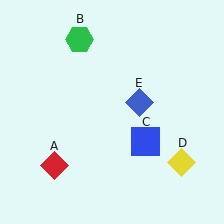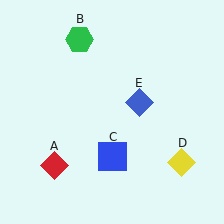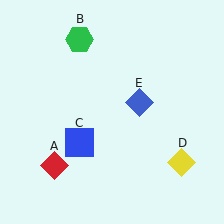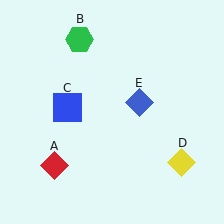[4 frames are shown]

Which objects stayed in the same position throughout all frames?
Red diamond (object A) and green hexagon (object B) and yellow diamond (object D) and blue diamond (object E) remained stationary.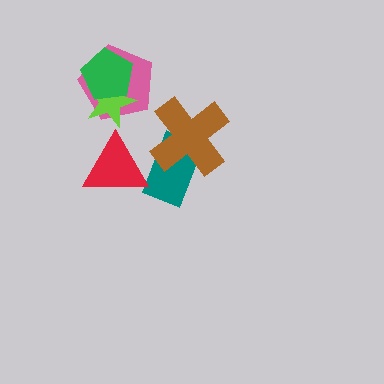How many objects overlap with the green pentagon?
2 objects overlap with the green pentagon.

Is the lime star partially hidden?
Yes, it is partially covered by another shape.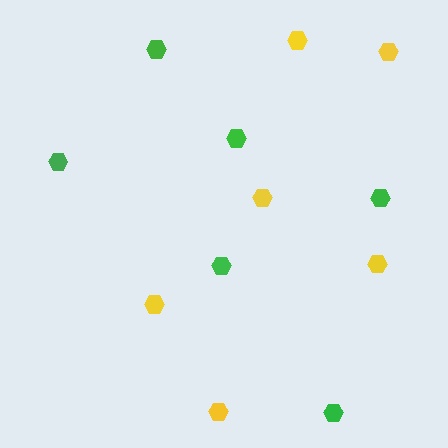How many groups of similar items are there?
There are 2 groups: one group of yellow hexagons (6) and one group of green hexagons (6).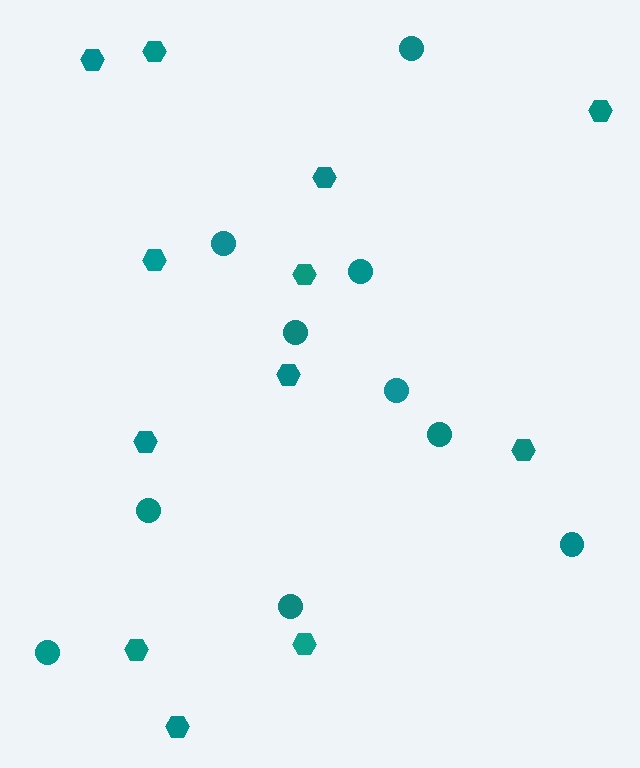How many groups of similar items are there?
There are 2 groups: one group of hexagons (12) and one group of circles (10).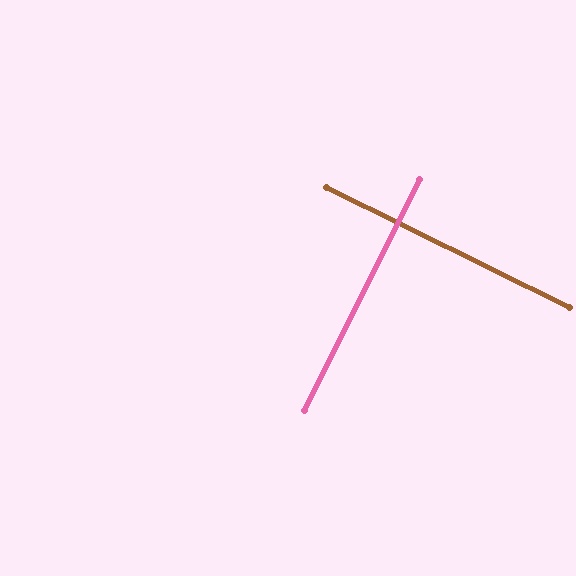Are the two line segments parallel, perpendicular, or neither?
Perpendicular — they meet at approximately 90°.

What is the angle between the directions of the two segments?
Approximately 90 degrees.